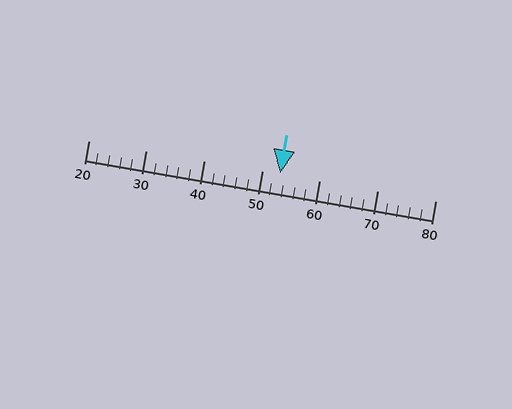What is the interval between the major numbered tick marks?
The major tick marks are spaced 10 units apart.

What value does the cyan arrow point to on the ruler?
The cyan arrow points to approximately 53.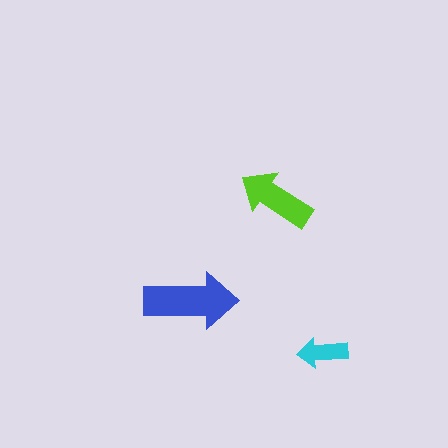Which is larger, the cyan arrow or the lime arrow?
The lime one.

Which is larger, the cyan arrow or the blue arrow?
The blue one.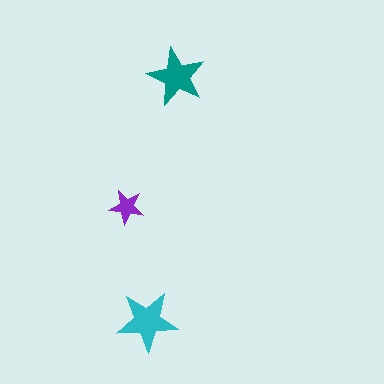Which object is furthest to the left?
The purple star is leftmost.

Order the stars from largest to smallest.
the cyan one, the teal one, the purple one.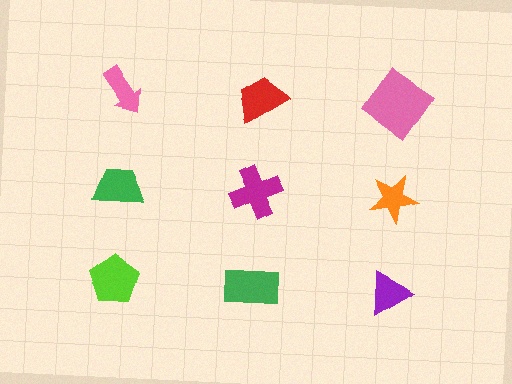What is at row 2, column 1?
A green trapezoid.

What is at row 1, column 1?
A pink arrow.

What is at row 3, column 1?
A lime pentagon.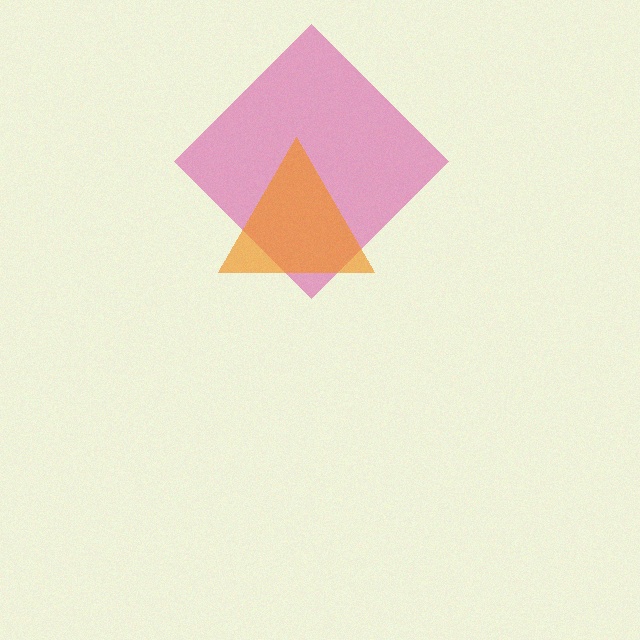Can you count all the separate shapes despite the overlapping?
Yes, there are 2 separate shapes.